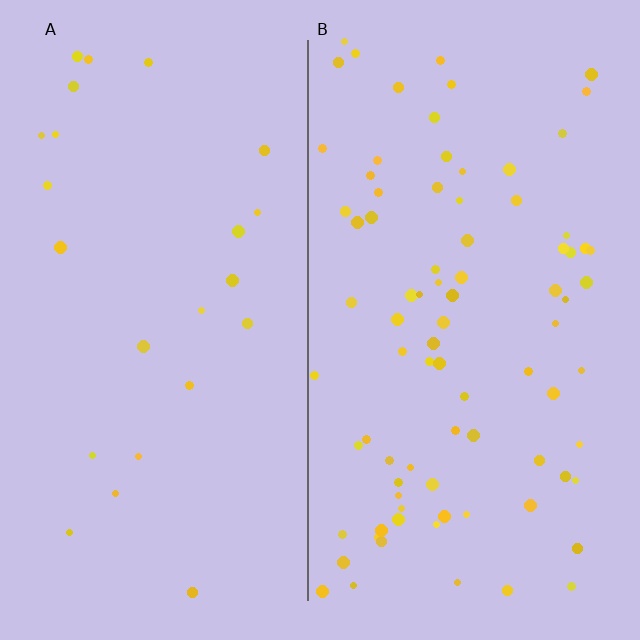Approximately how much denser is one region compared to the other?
Approximately 3.6× — region B over region A.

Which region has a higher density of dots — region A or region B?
B (the right).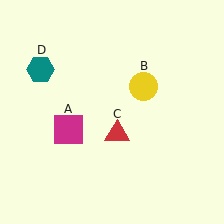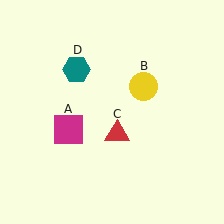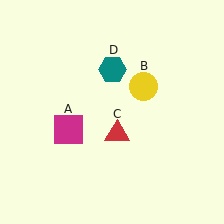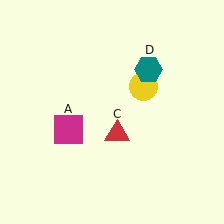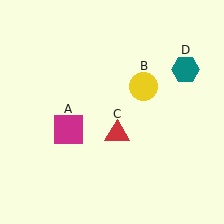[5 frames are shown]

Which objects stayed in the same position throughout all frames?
Magenta square (object A) and yellow circle (object B) and red triangle (object C) remained stationary.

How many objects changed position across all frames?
1 object changed position: teal hexagon (object D).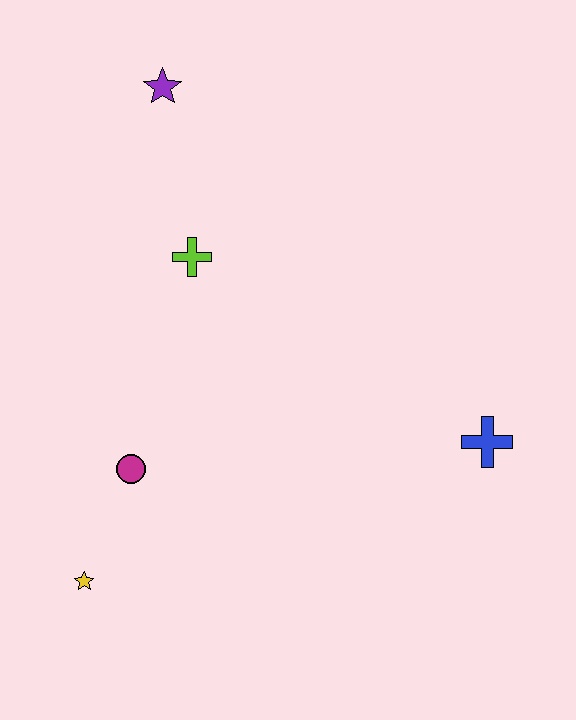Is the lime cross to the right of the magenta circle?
Yes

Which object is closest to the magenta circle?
The yellow star is closest to the magenta circle.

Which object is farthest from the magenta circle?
The purple star is farthest from the magenta circle.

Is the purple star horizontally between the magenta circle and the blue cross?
Yes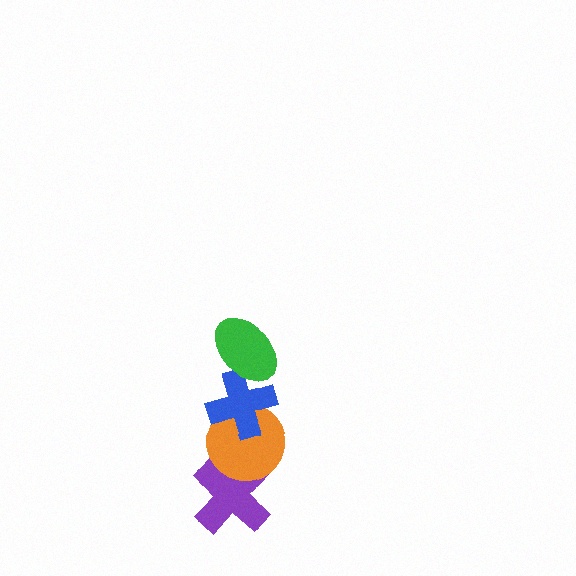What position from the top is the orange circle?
The orange circle is 3rd from the top.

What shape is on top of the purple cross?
The orange circle is on top of the purple cross.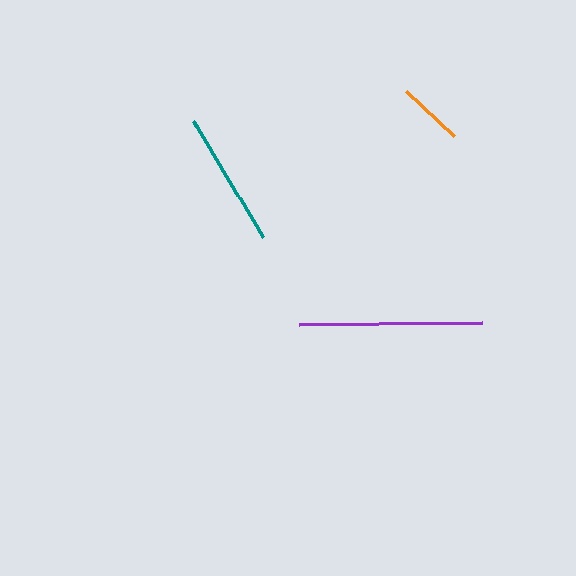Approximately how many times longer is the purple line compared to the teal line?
The purple line is approximately 1.3 times the length of the teal line.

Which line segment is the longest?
The purple line is the longest at approximately 183 pixels.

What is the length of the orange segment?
The orange segment is approximately 65 pixels long.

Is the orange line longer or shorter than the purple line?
The purple line is longer than the orange line.